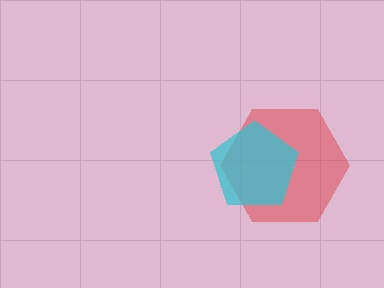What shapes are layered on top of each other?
The layered shapes are: a red hexagon, a cyan pentagon.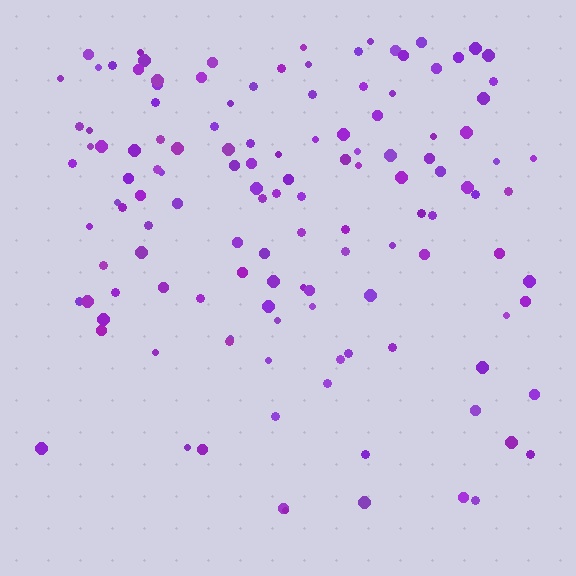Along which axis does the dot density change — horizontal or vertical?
Vertical.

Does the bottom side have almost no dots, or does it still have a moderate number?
Still a moderate number, just noticeably fewer than the top.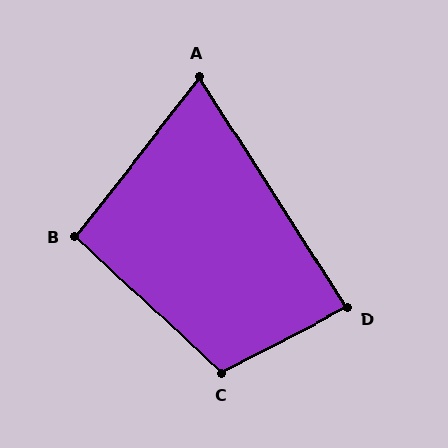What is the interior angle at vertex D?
Approximately 85 degrees (acute).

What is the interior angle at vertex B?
Approximately 95 degrees (obtuse).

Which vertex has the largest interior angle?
C, at approximately 109 degrees.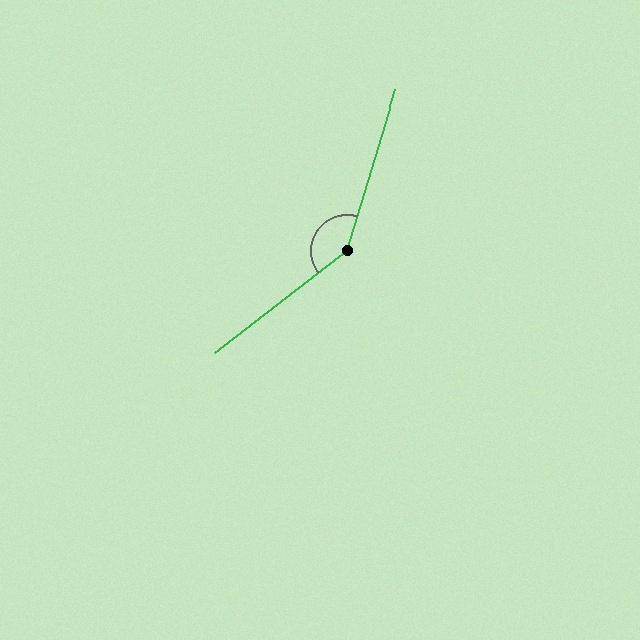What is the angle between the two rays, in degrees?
Approximately 144 degrees.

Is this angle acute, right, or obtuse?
It is obtuse.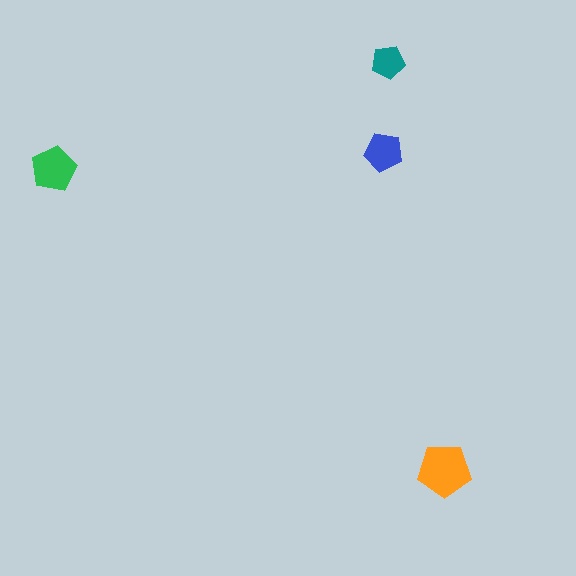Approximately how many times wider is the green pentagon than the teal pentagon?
About 1.5 times wider.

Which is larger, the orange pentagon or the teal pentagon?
The orange one.